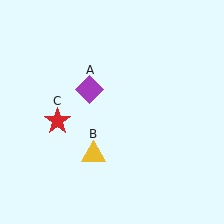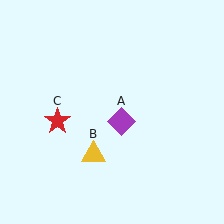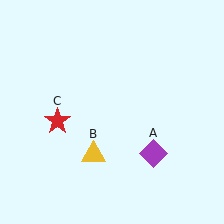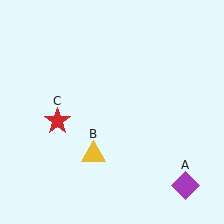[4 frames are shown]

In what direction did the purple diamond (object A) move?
The purple diamond (object A) moved down and to the right.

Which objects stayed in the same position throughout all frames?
Yellow triangle (object B) and red star (object C) remained stationary.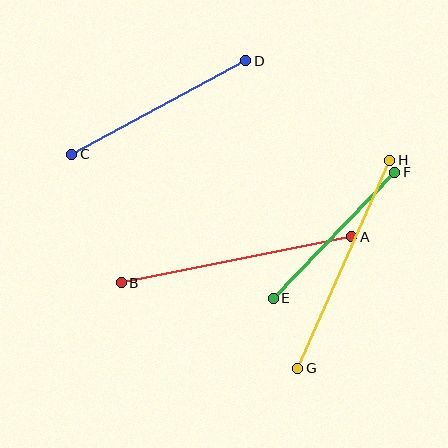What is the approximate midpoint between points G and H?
The midpoint is at approximately (344, 264) pixels.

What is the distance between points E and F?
The distance is approximately 175 pixels.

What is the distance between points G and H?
The distance is approximately 227 pixels.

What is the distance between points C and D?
The distance is approximately 197 pixels.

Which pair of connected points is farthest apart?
Points A and B are farthest apart.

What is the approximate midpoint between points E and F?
The midpoint is at approximately (334, 235) pixels.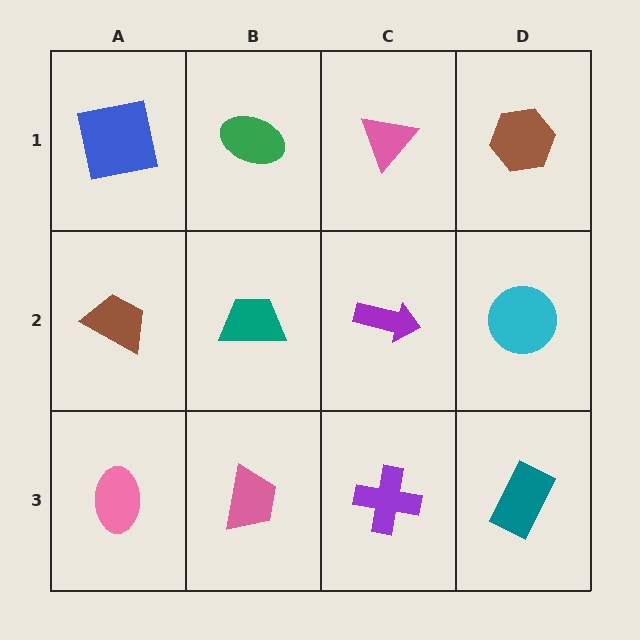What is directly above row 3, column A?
A brown trapezoid.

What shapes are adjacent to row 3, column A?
A brown trapezoid (row 2, column A), a pink trapezoid (row 3, column B).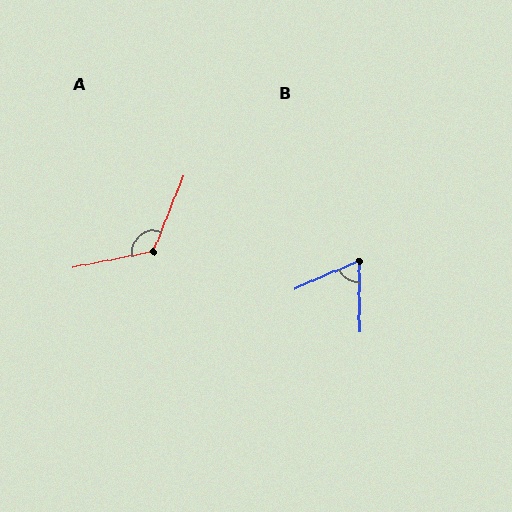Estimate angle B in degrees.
Approximately 67 degrees.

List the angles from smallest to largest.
B (67°), A (124°).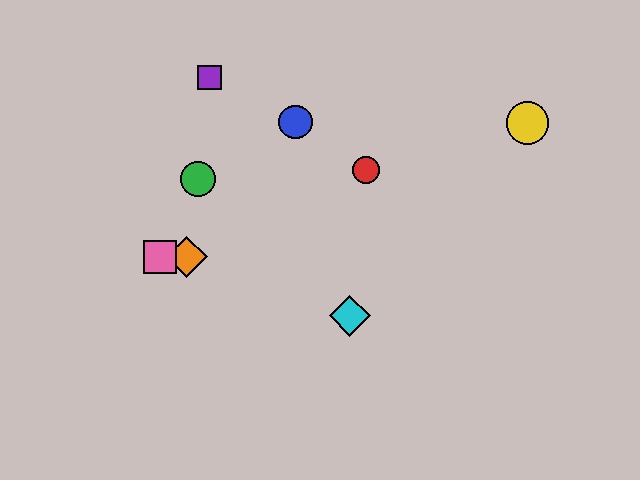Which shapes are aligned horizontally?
The orange diamond, the pink square are aligned horizontally.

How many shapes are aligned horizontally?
2 shapes (the orange diamond, the pink square) are aligned horizontally.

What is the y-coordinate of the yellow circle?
The yellow circle is at y≈123.